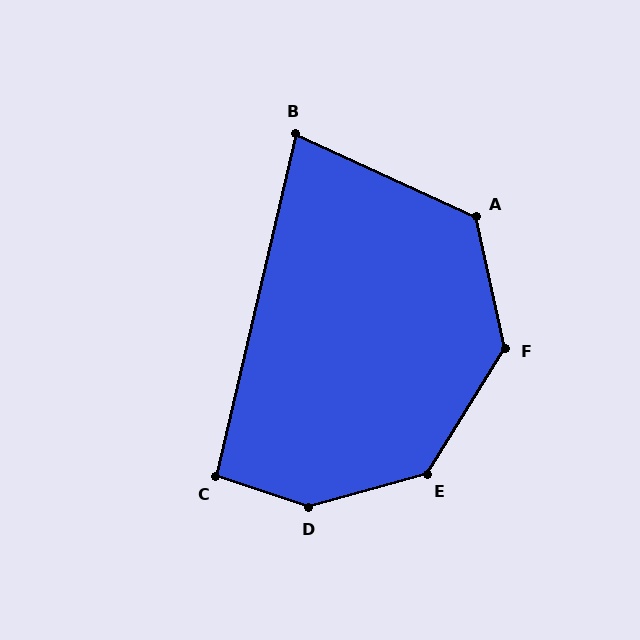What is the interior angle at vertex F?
Approximately 136 degrees (obtuse).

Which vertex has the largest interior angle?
D, at approximately 146 degrees.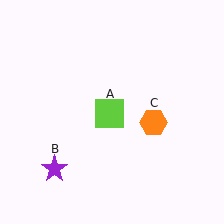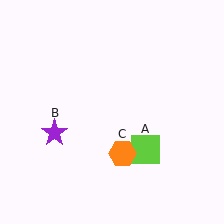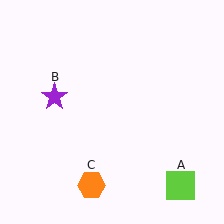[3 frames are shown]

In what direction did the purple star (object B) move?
The purple star (object B) moved up.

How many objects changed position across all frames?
3 objects changed position: lime square (object A), purple star (object B), orange hexagon (object C).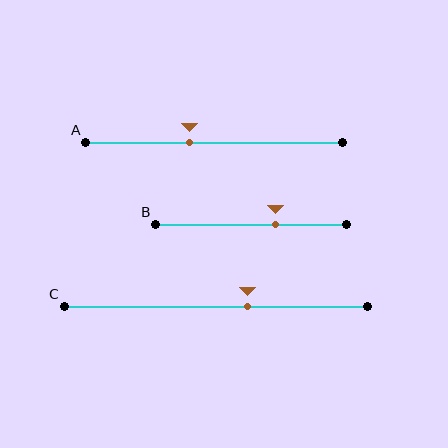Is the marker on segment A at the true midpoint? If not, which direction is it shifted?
No, the marker on segment A is shifted to the left by about 9% of the segment length.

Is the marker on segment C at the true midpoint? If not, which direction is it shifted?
No, the marker on segment C is shifted to the right by about 10% of the segment length.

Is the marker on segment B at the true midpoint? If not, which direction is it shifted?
No, the marker on segment B is shifted to the right by about 13% of the segment length.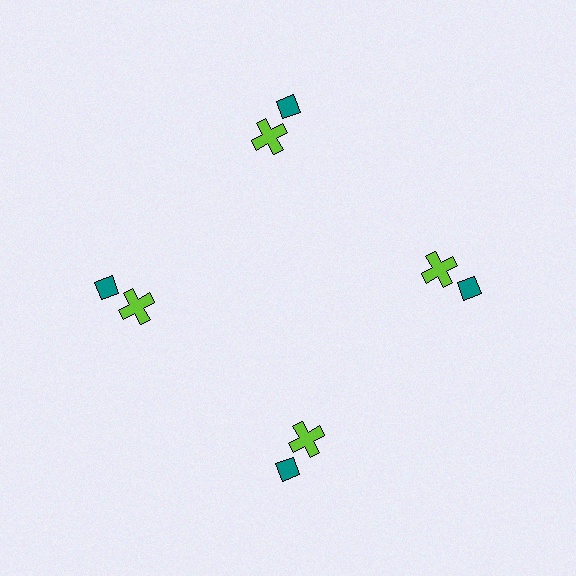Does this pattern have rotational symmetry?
Yes, this pattern has 4-fold rotational symmetry. It looks the same after rotating 90 degrees around the center.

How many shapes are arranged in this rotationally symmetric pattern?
There are 8 shapes, arranged in 4 groups of 2.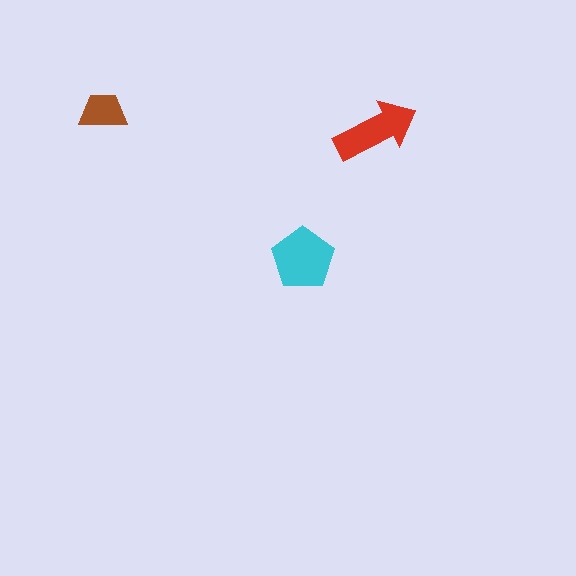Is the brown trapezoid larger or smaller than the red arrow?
Smaller.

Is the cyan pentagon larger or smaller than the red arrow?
Larger.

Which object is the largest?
The cyan pentagon.